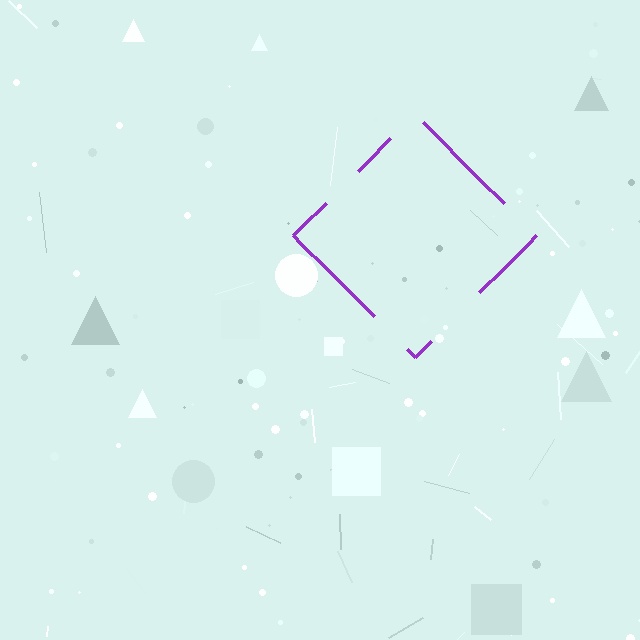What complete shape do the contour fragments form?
The contour fragments form a diamond.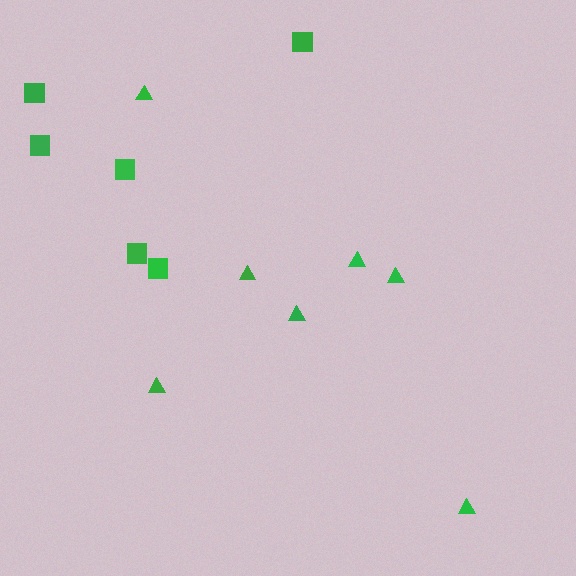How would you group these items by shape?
There are 2 groups: one group of triangles (7) and one group of squares (6).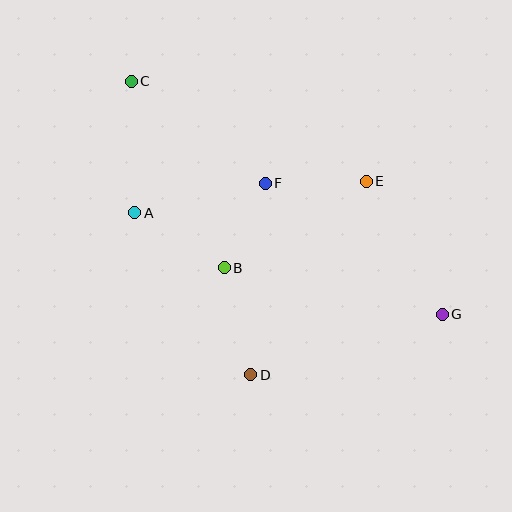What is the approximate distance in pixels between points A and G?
The distance between A and G is approximately 324 pixels.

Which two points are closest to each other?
Points B and F are closest to each other.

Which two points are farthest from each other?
Points C and G are farthest from each other.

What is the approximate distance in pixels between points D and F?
The distance between D and F is approximately 192 pixels.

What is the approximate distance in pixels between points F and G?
The distance between F and G is approximately 220 pixels.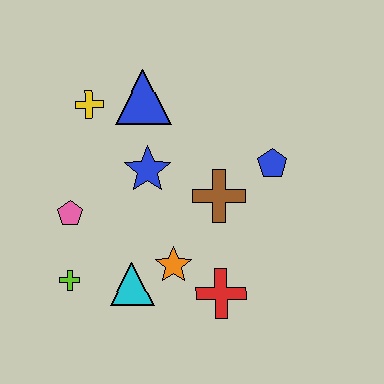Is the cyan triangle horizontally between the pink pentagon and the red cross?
Yes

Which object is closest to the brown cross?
The blue pentagon is closest to the brown cross.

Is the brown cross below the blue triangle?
Yes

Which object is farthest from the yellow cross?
The red cross is farthest from the yellow cross.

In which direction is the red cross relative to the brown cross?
The red cross is below the brown cross.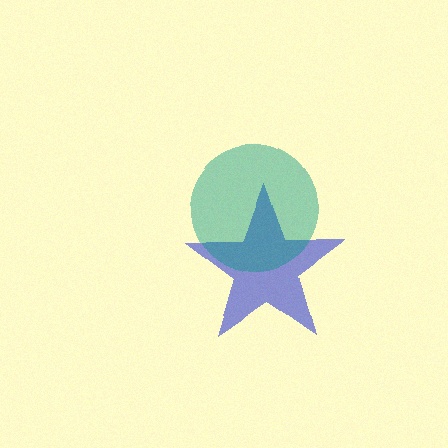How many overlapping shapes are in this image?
There are 2 overlapping shapes in the image.